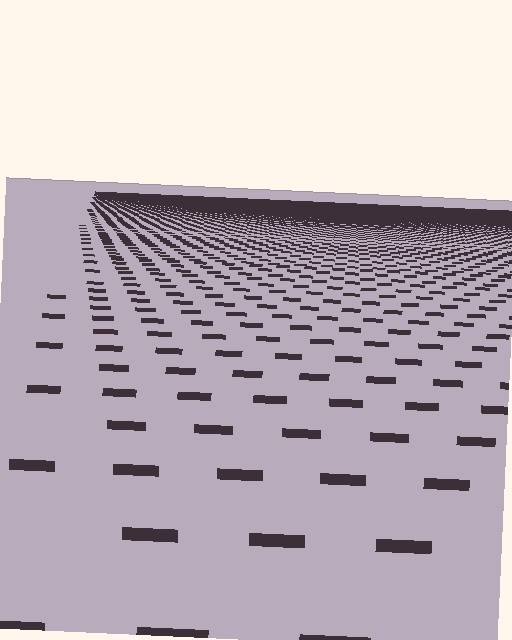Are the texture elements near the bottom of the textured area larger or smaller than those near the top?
Larger. Near the bottom, elements are closer to the viewer and appear at a bigger on-screen size.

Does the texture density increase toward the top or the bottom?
Density increases toward the top.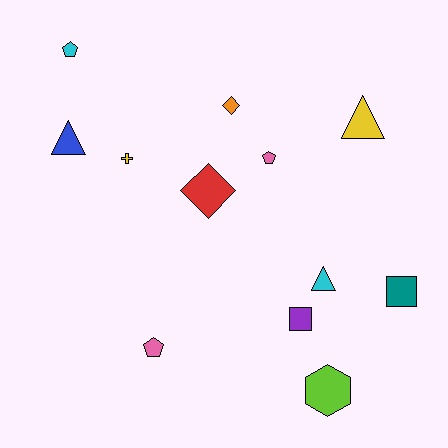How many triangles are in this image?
There are 3 triangles.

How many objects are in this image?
There are 12 objects.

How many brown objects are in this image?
There are no brown objects.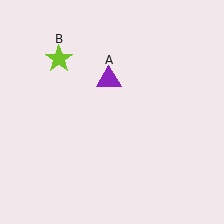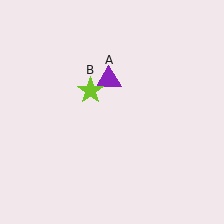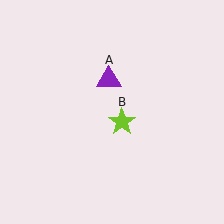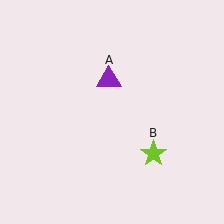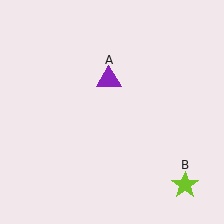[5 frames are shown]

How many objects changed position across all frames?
1 object changed position: lime star (object B).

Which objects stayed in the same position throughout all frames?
Purple triangle (object A) remained stationary.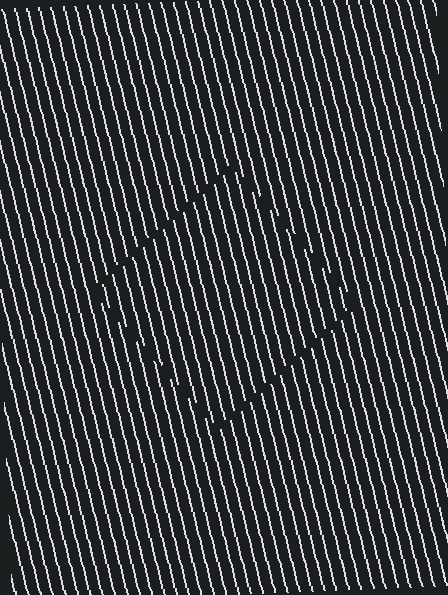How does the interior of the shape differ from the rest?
The interior of the shape contains the same grating, shifted by half a period — the contour is defined by the phase discontinuity where line-ends from the inner and outer gratings abut.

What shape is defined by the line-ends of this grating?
An illusory square. The interior of the shape contains the same grating, shifted by half a period — the contour is defined by the phase discontinuity where line-ends from the inner and outer gratings abut.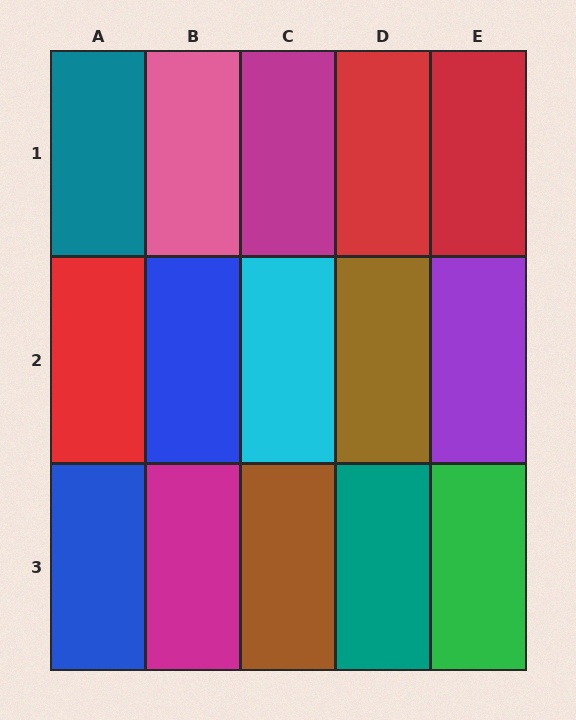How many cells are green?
1 cell is green.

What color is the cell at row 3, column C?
Brown.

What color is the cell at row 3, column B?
Magenta.